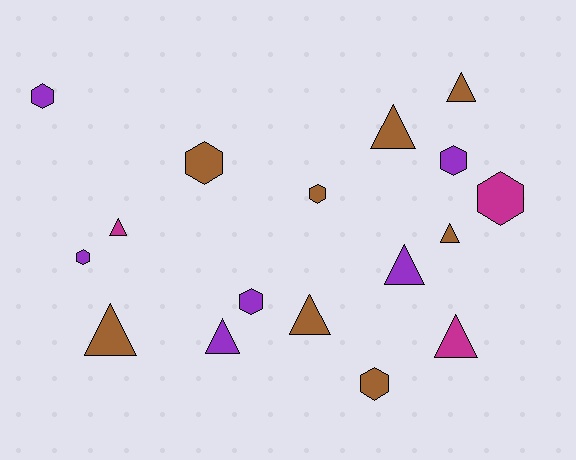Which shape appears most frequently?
Triangle, with 9 objects.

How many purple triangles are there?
There are 2 purple triangles.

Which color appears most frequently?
Brown, with 8 objects.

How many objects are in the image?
There are 17 objects.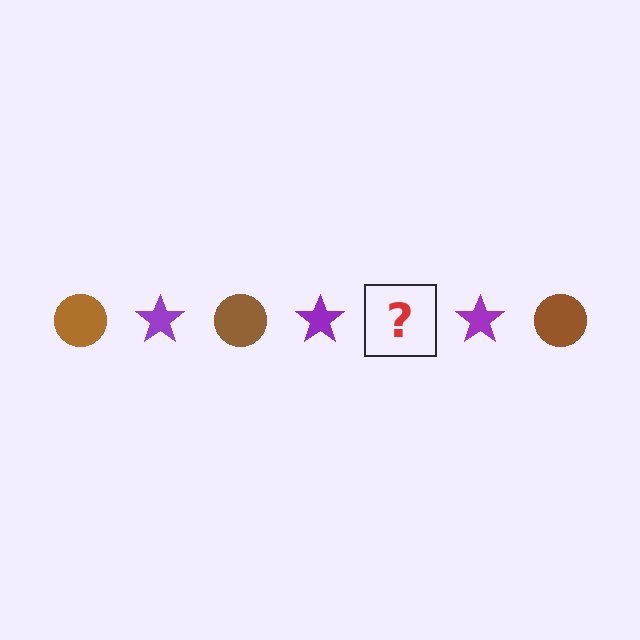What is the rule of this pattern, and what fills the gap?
The rule is that the pattern alternates between brown circle and purple star. The gap should be filled with a brown circle.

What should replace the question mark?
The question mark should be replaced with a brown circle.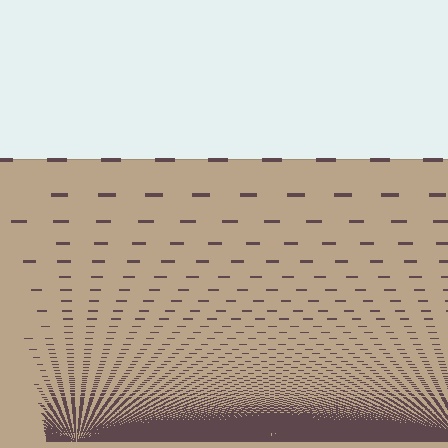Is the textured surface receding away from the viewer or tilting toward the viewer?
The surface appears to tilt toward the viewer. Texture elements get larger and sparser toward the top.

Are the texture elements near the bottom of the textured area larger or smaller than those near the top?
Smaller. The gradient is inverted — elements near the bottom are smaller and denser.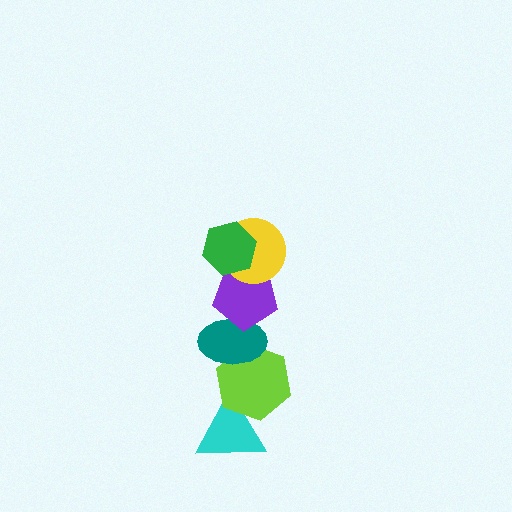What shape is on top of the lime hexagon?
The teal ellipse is on top of the lime hexagon.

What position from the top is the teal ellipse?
The teal ellipse is 4th from the top.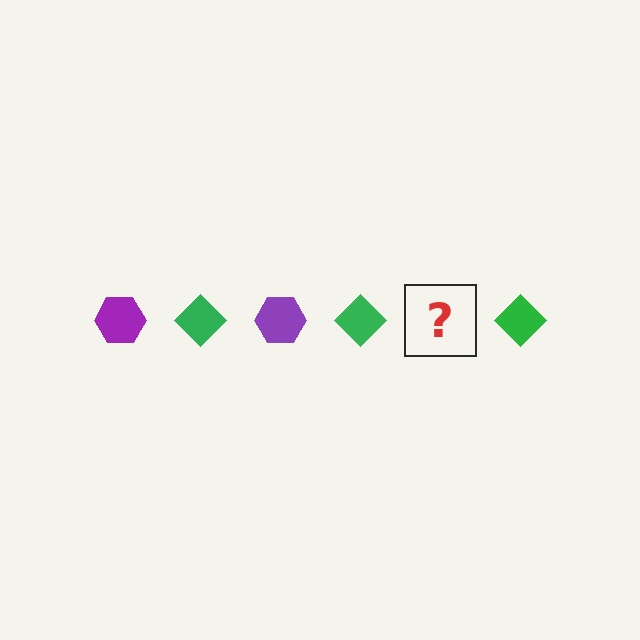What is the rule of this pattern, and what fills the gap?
The rule is that the pattern alternates between purple hexagon and green diamond. The gap should be filled with a purple hexagon.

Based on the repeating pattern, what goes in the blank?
The blank should be a purple hexagon.